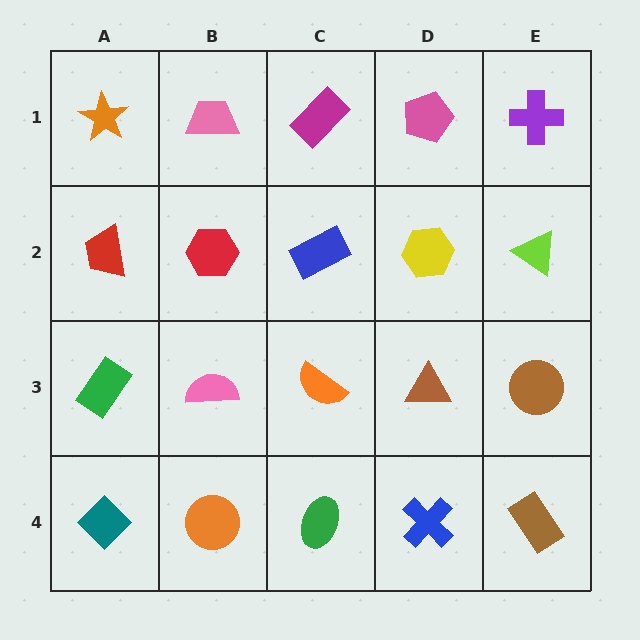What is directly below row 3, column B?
An orange circle.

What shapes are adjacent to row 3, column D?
A yellow hexagon (row 2, column D), a blue cross (row 4, column D), an orange semicircle (row 3, column C), a brown circle (row 3, column E).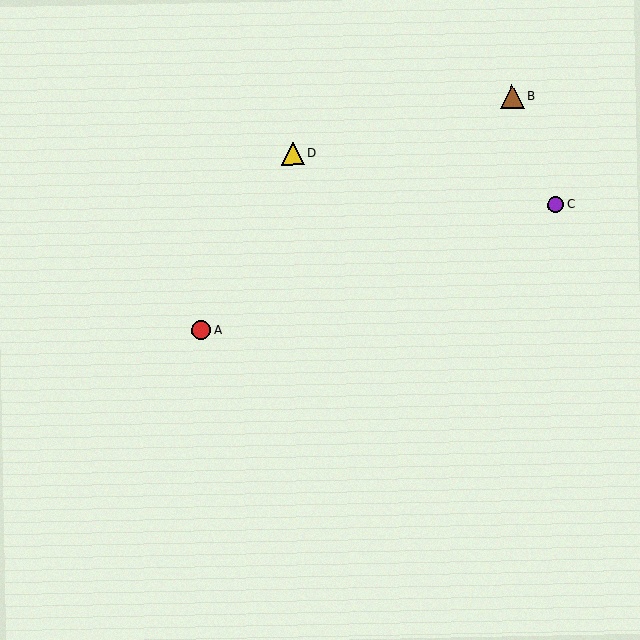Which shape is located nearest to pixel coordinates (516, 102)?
The brown triangle (labeled B) at (512, 96) is nearest to that location.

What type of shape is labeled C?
Shape C is a purple circle.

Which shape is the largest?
The brown triangle (labeled B) is the largest.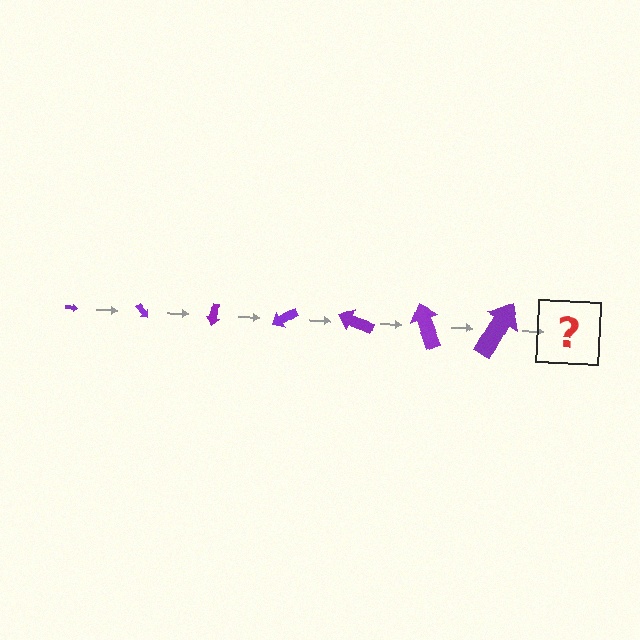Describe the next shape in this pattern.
It should be an arrow, larger than the previous one and rotated 350 degrees from the start.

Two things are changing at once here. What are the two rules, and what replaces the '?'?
The two rules are that the arrow grows larger each step and it rotates 50 degrees each step. The '?' should be an arrow, larger than the previous one and rotated 350 degrees from the start.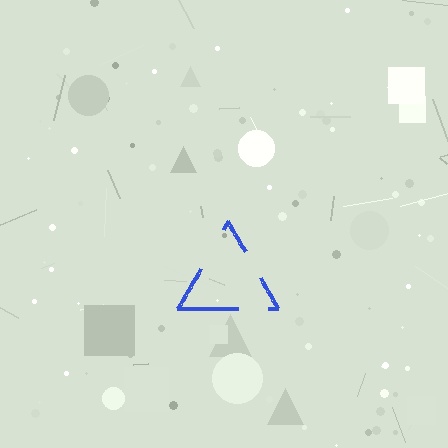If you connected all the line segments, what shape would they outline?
They would outline a triangle.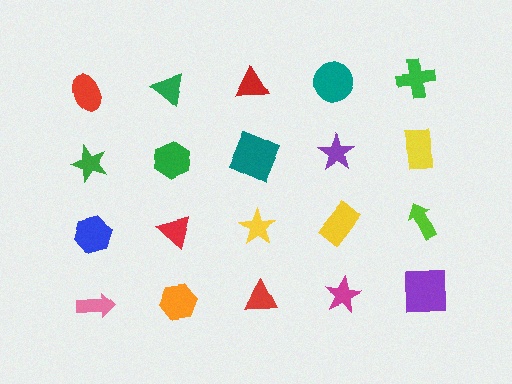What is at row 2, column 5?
A yellow rectangle.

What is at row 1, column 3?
A red triangle.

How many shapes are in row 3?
5 shapes.